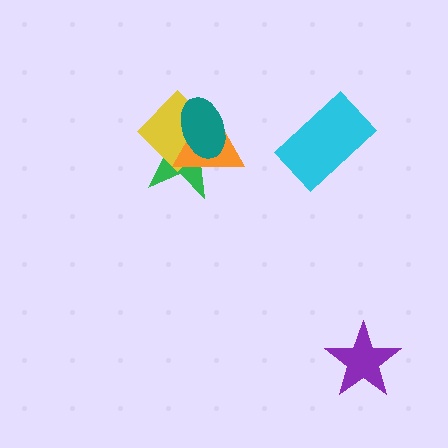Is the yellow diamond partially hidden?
Yes, it is partially covered by another shape.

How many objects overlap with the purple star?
0 objects overlap with the purple star.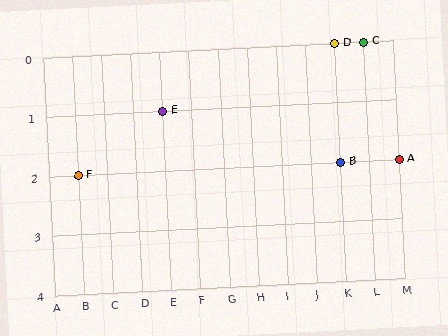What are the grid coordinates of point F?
Point F is at grid coordinates (B, 2).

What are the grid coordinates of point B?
Point B is at grid coordinates (K, 2).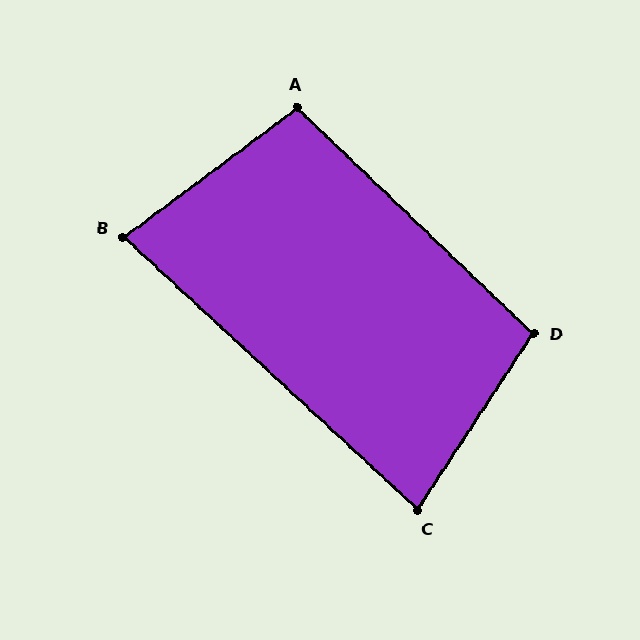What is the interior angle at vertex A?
Approximately 100 degrees (obtuse).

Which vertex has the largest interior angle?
D, at approximately 100 degrees.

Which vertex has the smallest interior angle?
B, at approximately 80 degrees.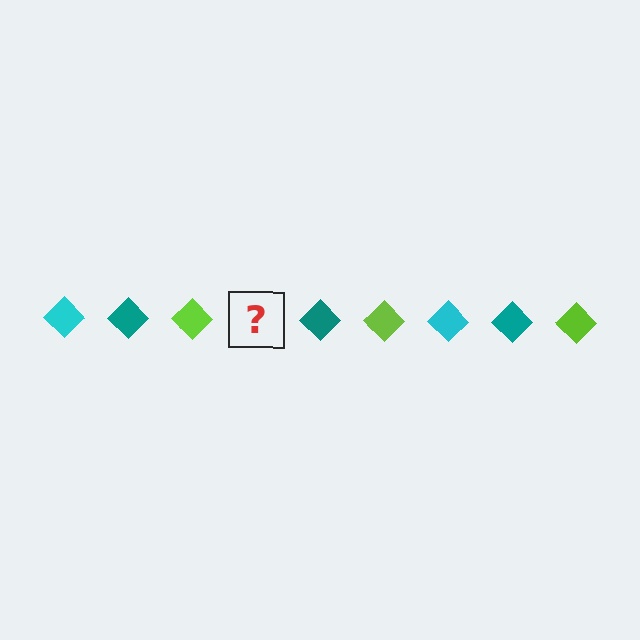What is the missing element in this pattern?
The missing element is a cyan diamond.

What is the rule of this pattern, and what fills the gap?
The rule is that the pattern cycles through cyan, teal, lime diamonds. The gap should be filled with a cyan diamond.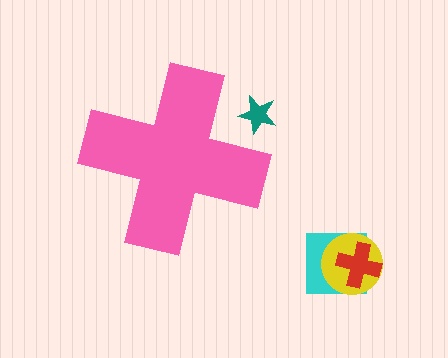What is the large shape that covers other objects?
A pink cross.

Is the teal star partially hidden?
Yes, the teal star is partially hidden behind the pink cross.